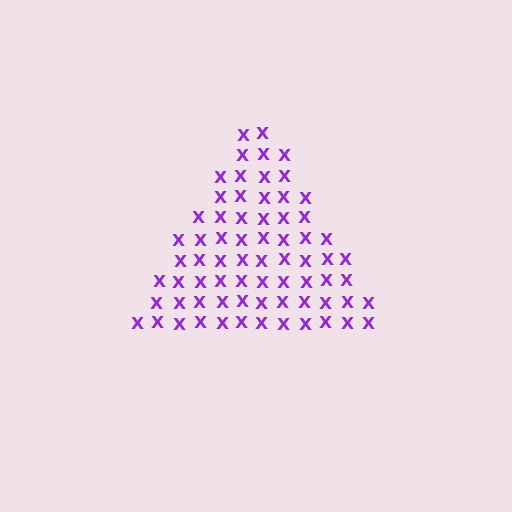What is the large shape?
The large shape is a triangle.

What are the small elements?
The small elements are letter X's.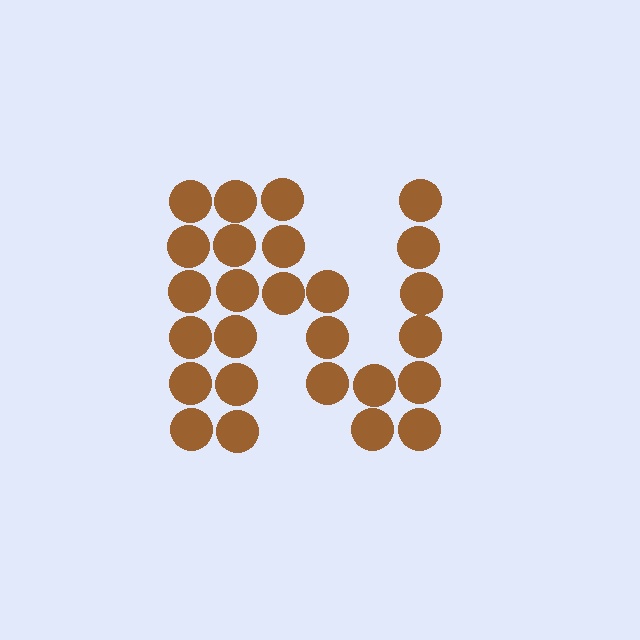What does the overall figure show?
The overall figure shows the letter N.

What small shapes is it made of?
It is made of small circles.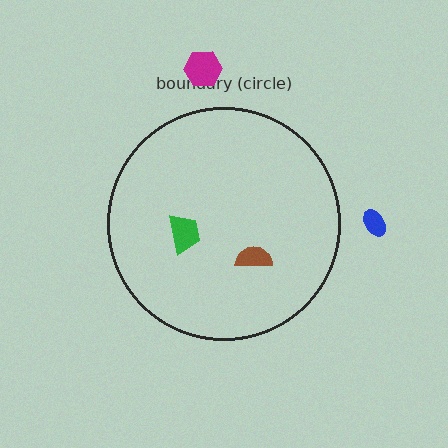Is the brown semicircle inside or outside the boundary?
Inside.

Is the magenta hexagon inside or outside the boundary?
Outside.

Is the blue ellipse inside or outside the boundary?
Outside.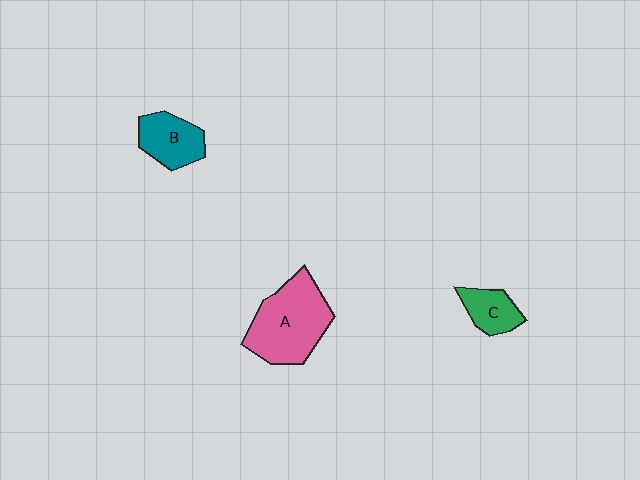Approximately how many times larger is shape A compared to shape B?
Approximately 1.9 times.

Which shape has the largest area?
Shape A (pink).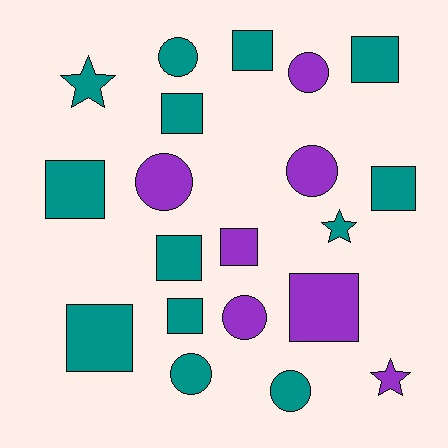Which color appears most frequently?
Teal, with 13 objects.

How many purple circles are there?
There are 4 purple circles.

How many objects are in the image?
There are 20 objects.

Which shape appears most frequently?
Square, with 10 objects.